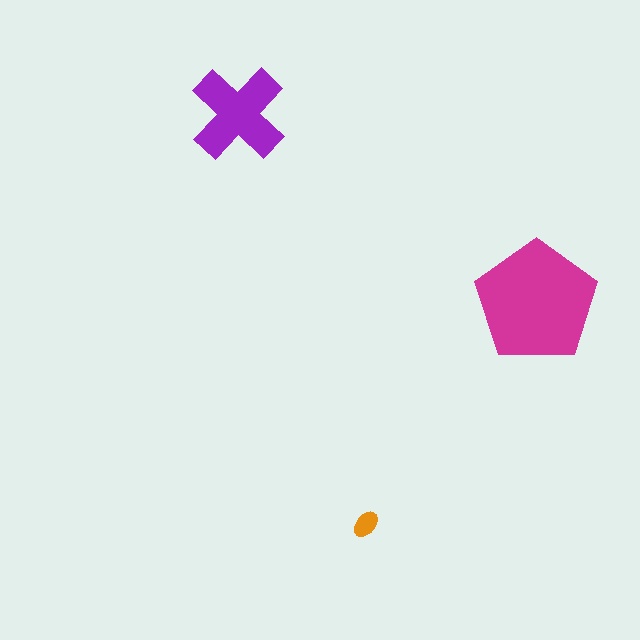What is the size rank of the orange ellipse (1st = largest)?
3rd.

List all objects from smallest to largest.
The orange ellipse, the purple cross, the magenta pentagon.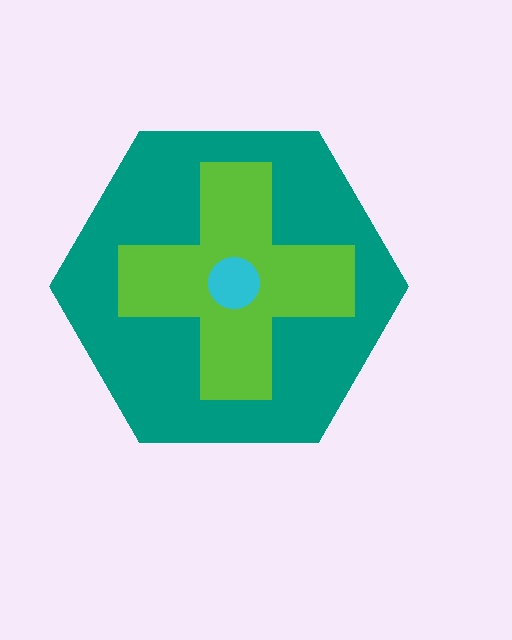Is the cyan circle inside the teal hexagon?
Yes.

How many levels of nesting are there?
3.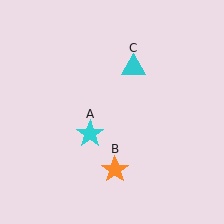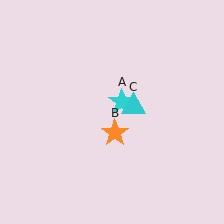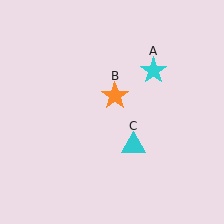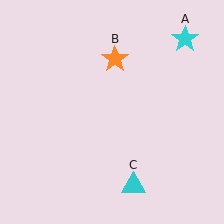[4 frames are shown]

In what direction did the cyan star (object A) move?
The cyan star (object A) moved up and to the right.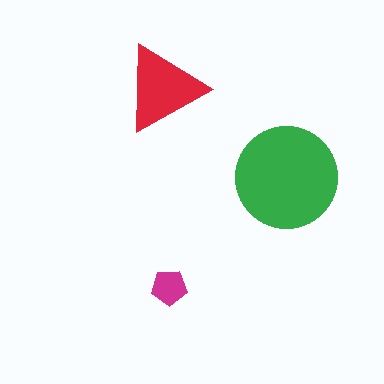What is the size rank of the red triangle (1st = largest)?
2nd.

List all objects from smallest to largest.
The magenta pentagon, the red triangle, the green circle.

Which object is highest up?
The red triangle is topmost.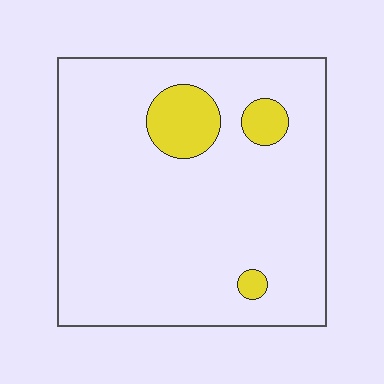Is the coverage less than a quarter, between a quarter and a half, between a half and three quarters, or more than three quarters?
Less than a quarter.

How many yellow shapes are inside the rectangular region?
3.